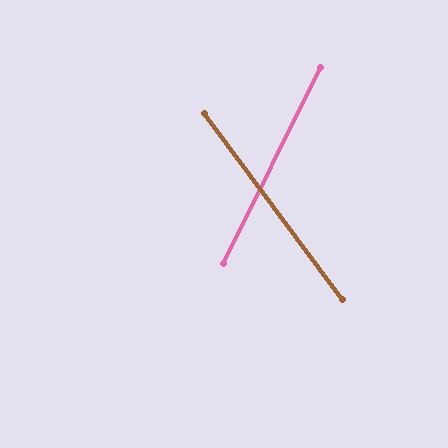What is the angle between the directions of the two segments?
Approximately 63 degrees.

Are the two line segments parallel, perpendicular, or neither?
Neither parallel nor perpendicular — they differ by about 63°.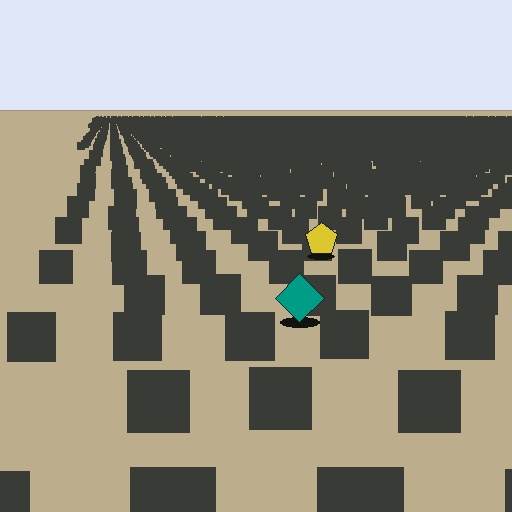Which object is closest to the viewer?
The teal diamond is closest. The texture marks near it are larger and more spread out.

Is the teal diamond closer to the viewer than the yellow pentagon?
Yes. The teal diamond is closer — you can tell from the texture gradient: the ground texture is coarser near it.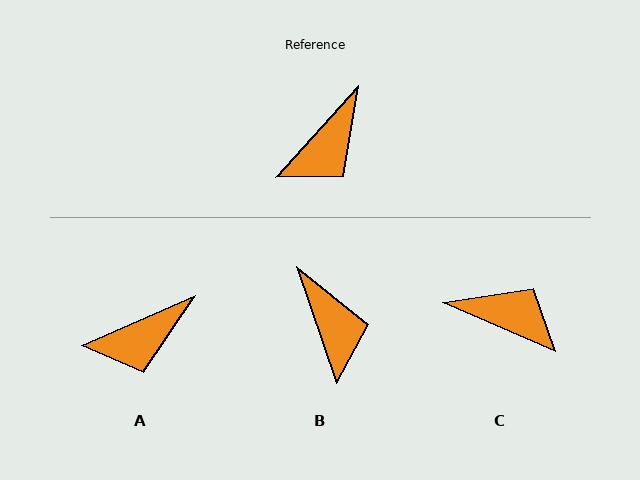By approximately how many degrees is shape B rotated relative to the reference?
Approximately 61 degrees counter-clockwise.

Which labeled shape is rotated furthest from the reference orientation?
C, about 109 degrees away.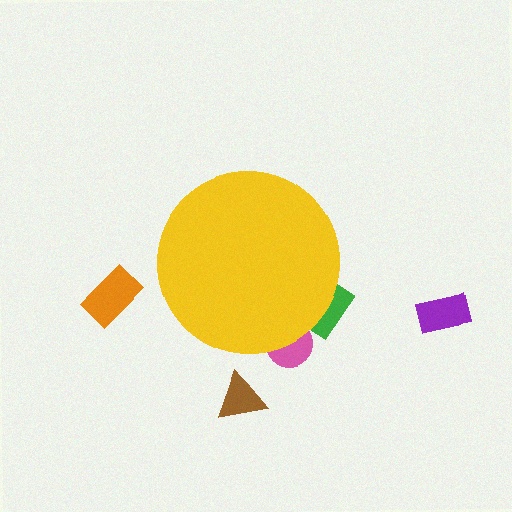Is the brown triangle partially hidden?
No, the brown triangle is fully visible.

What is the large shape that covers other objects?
A yellow circle.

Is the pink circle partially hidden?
Yes, the pink circle is partially hidden behind the yellow circle.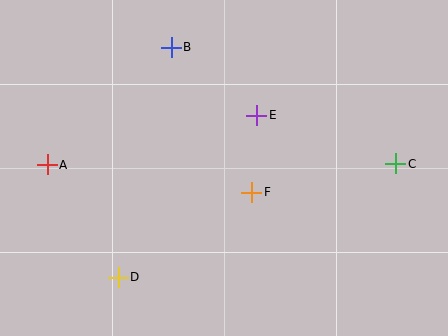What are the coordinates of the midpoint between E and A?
The midpoint between E and A is at (152, 140).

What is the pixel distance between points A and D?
The distance between A and D is 133 pixels.